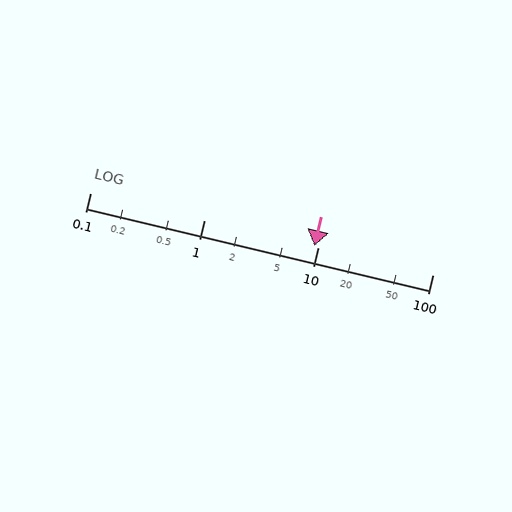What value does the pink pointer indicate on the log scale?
The pointer indicates approximately 9.3.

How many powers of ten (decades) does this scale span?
The scale spans 3 decades, from 0.1 to 100.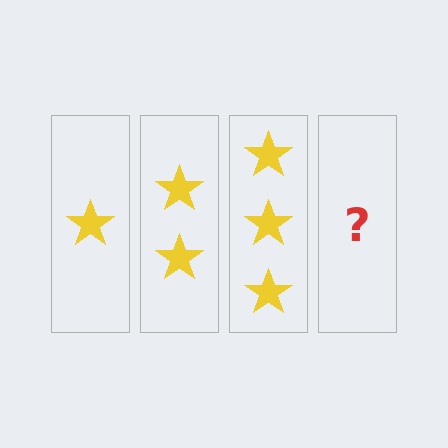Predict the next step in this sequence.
The next step is 4 stars.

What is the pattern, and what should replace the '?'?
The pattern is that each step adds one more star. The '?' should be 4 stars.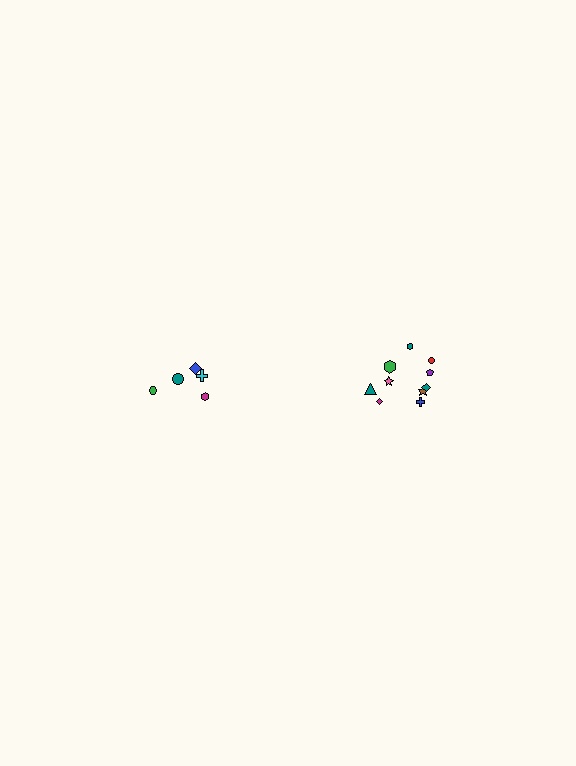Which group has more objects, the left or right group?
The right group.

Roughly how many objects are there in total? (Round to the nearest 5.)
Roughly 15 objects in total.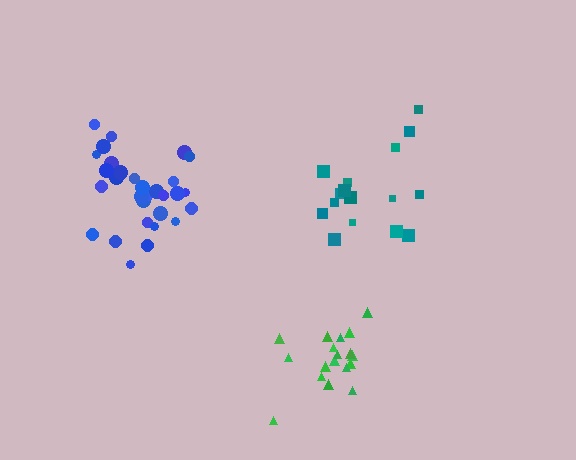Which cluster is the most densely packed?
Blue.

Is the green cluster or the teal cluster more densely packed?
Green.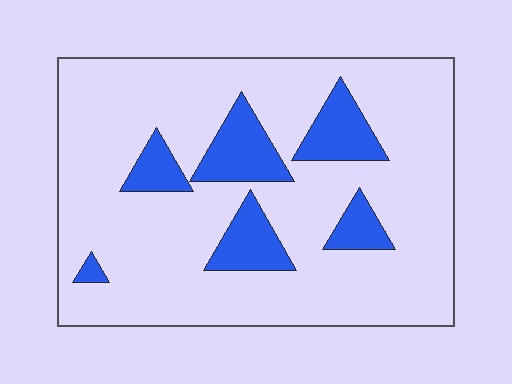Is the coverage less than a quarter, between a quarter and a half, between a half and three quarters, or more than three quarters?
Less than a quarter.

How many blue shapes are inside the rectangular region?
6.